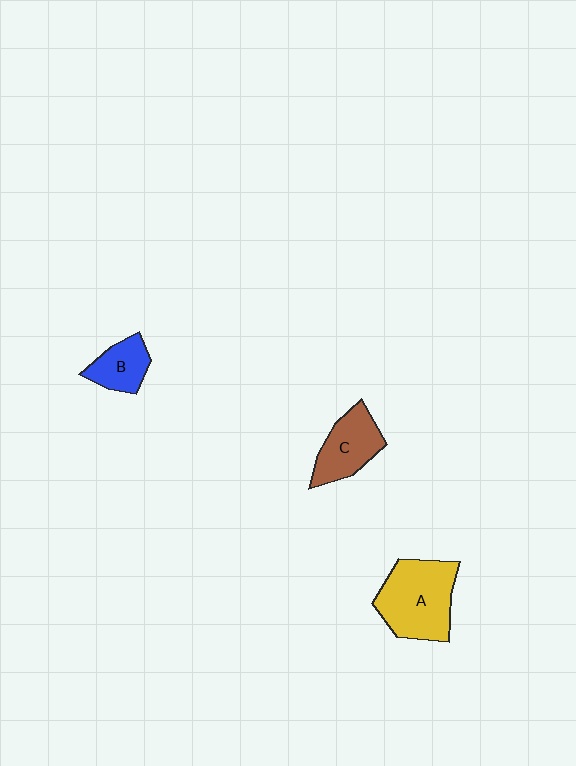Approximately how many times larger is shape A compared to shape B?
Approximately 2.1 times.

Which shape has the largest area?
Shape A (yellow).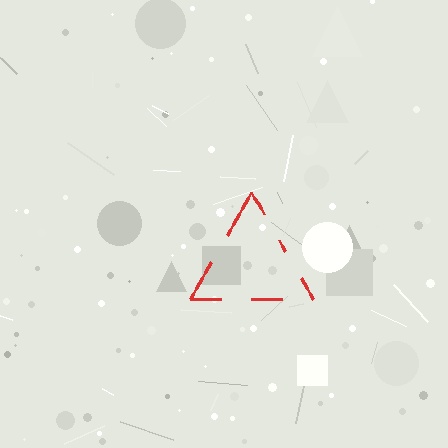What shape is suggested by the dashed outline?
The dashed outline suggests a triangle.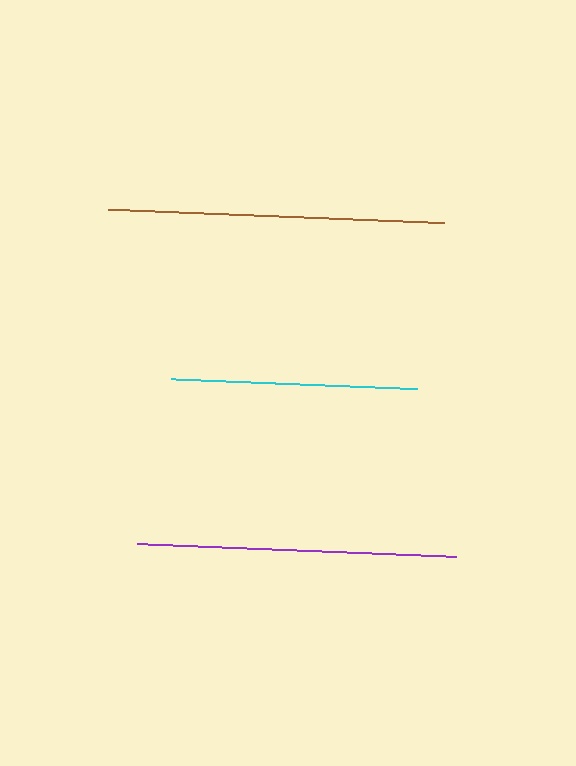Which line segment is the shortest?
The cyan line is the shortest at approximately 246 pixels.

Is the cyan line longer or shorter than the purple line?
The purple line is longer than the cyan line.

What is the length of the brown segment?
The brown segment is approximately 336 pixels long.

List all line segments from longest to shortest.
From longest to shortest: brown, purple, cyan.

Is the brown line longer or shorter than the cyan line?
The brown line is longer than the cyan line.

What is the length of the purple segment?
The purple segment is approximately 319 pixels long.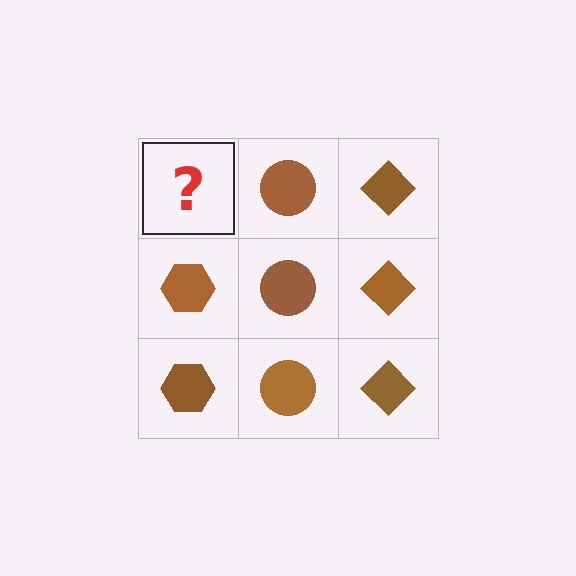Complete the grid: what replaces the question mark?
The question mark should be replaced with a brown hexagon.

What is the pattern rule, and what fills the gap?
The rule is that each column has a consistent shape. The gap should be filled with a brown hexagon.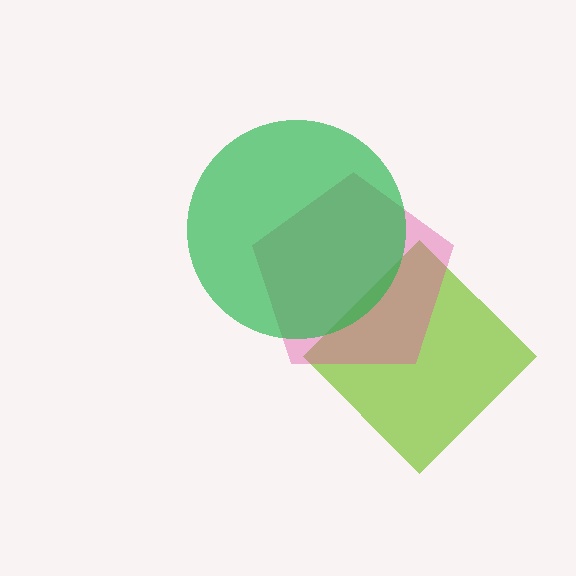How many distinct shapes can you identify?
There are 3 distinct shapes: a lime diamond, a pink pentagon, a green circle.